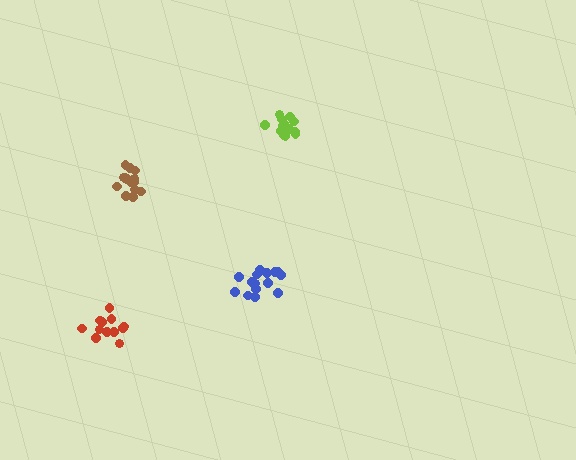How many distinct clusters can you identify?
There are 4 distinct clusters.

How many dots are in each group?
Group 1: 13 dots, Group 2: 15 dots, Group 3: 15 dots, Group 4: 12 dots (55 total).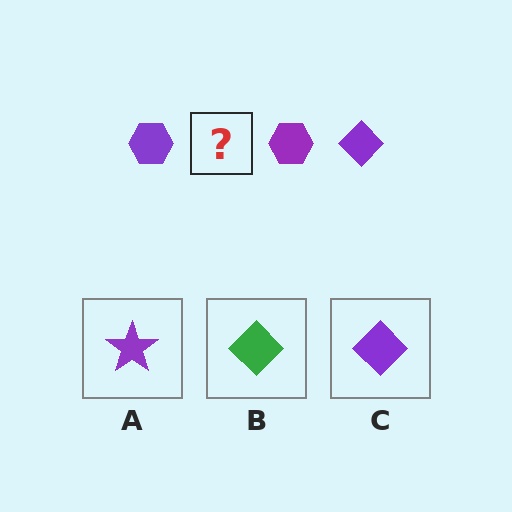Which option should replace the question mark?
Option C.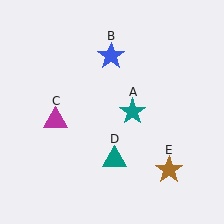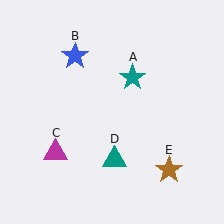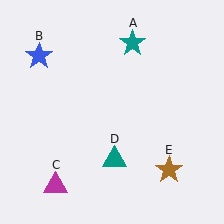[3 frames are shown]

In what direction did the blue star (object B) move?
The blue star (object B) moved left.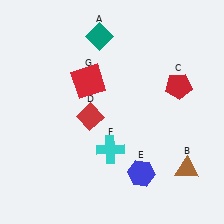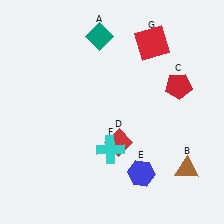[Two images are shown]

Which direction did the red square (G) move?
The red square (G) moved right.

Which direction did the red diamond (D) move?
The red diamond (D) moved right.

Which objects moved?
The objects that moved are: the red diamond (D), the red square (G).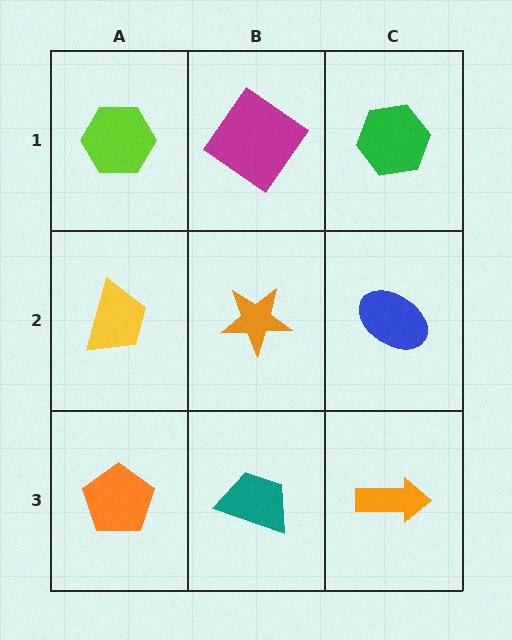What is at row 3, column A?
An orange pentagon.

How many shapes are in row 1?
3 shapes.